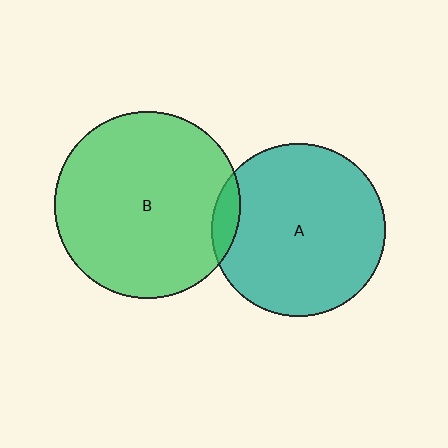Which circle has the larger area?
Circle B (green).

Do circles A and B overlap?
Yes.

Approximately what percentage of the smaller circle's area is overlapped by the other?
Approximately 5%.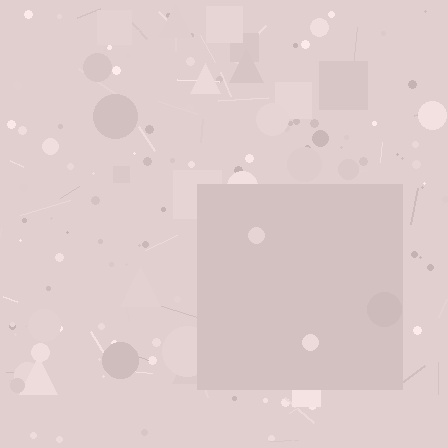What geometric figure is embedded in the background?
A square is embedded in the background.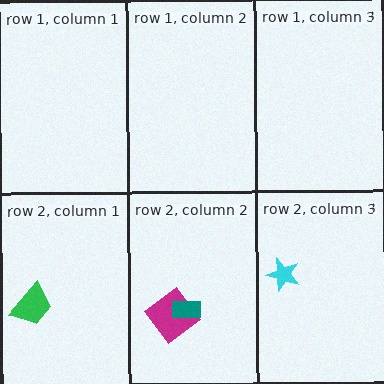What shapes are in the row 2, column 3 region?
The cyan star.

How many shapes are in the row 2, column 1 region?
1.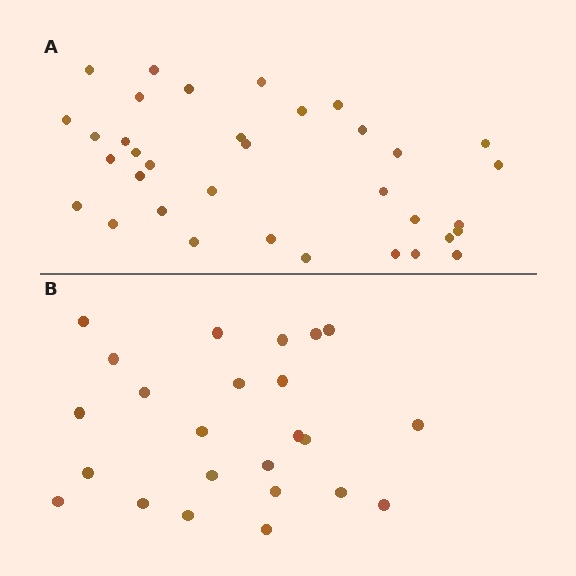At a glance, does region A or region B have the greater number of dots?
Region A (the top region) has more dots.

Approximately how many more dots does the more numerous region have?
Region A has roughly 12 or so more dots than region B.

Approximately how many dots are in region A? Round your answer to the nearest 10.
About 40 dots. (The exact count is 35, which rounds to 40.)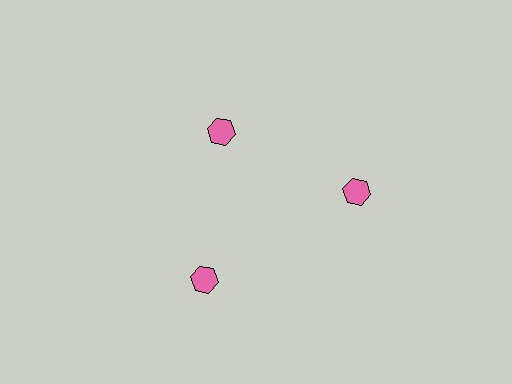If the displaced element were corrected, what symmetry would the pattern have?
It would have 3-fold rotational symmetry — the pattern would map onto itself every 120 degrees.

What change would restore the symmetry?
The symmetry would be restored by moving it outward, back onto the ring so that all 3 hexagons sit at equal angles and equal distance from the center.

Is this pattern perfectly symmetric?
No. The 3 pink hexagons are arranged in a ring, but one element near the 11 o'clock position is pulled inward toward the center, breaking the 3-fold rotational symmetry.